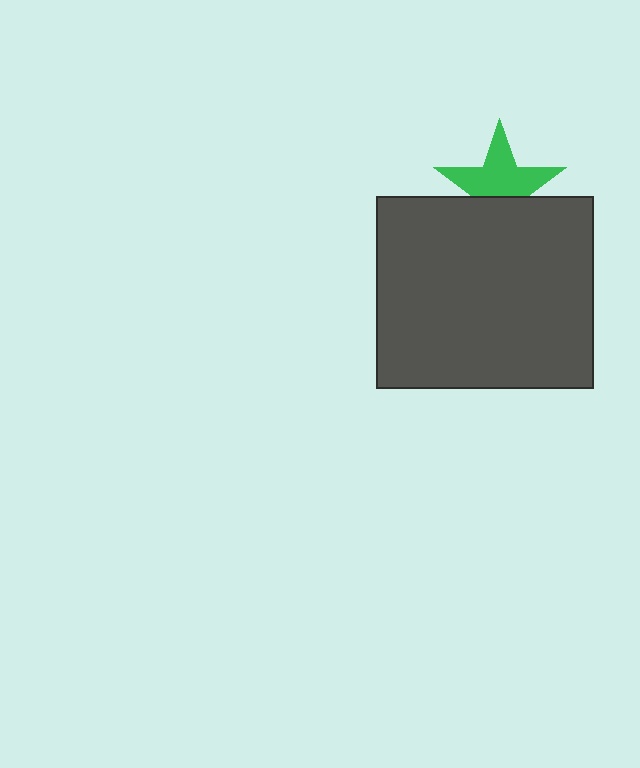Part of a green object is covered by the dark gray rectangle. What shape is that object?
It is a star.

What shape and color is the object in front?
The object in front is a dark gray rectangle.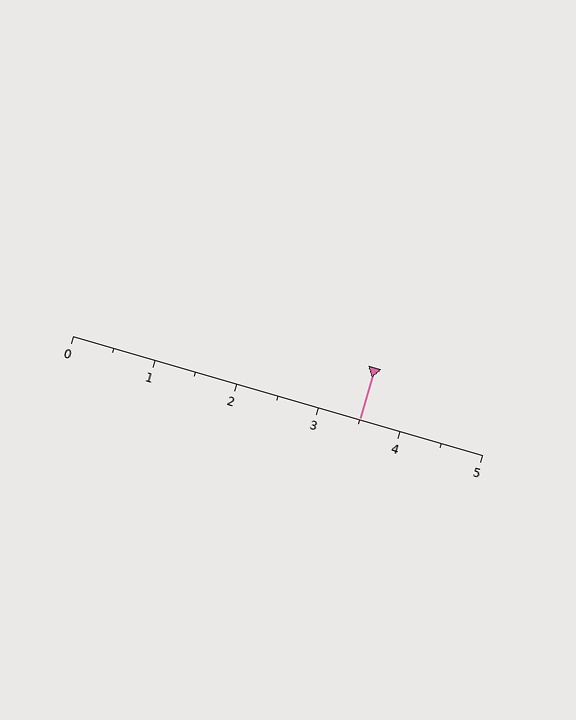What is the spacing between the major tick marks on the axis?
The major ticks are spaced 1 apart.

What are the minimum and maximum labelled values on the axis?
The axis runs from 0 to 5.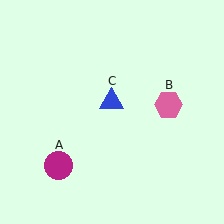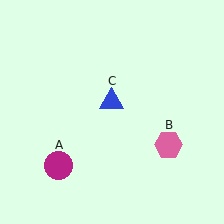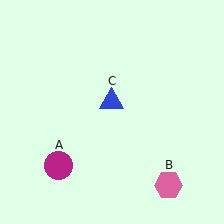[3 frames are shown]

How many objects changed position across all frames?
1 object changed position: pink hexagon (object B).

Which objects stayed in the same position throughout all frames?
Magenta circle (object A) and blue triangle (object C) remained stationary.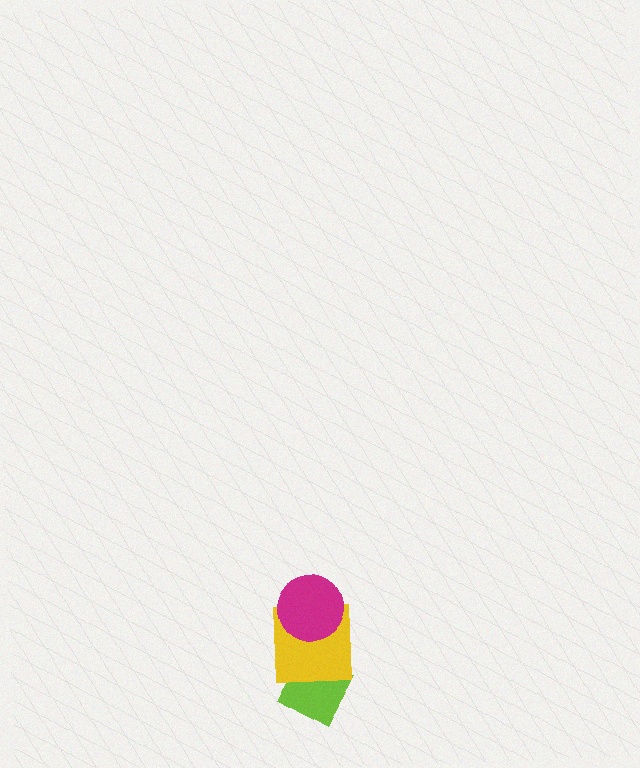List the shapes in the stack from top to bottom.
From top to bottom: the magenta circle, the yellow square, the lime diamond.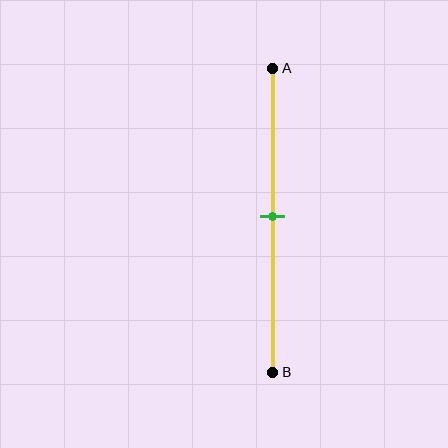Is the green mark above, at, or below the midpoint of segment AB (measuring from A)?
The green mark is approximately at the midpoint of segment AB.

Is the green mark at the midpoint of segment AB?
Yes, the mark is approximately at the midpoint.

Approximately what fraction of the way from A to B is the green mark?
The green mark is approximately 50% of the way from A to B.